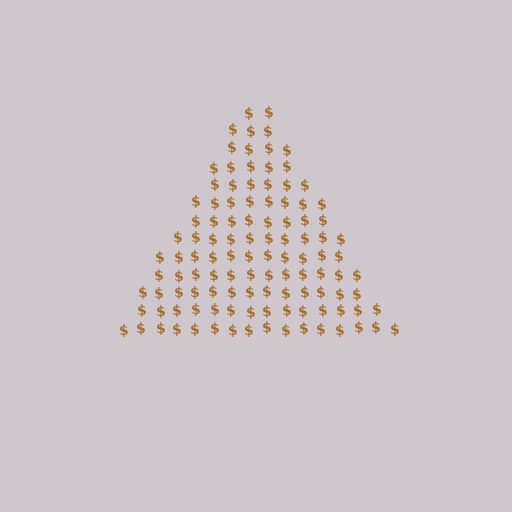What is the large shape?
The large shape is a triangle.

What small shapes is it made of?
It is made of small dollar signs.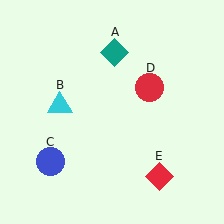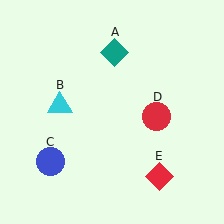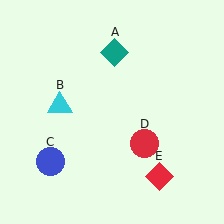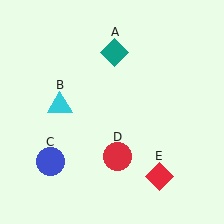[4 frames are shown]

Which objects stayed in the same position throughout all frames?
Teal diamond (object A) and cyan triangle (object B) and blue circle (object C) and red diamond (object E) remained stationary.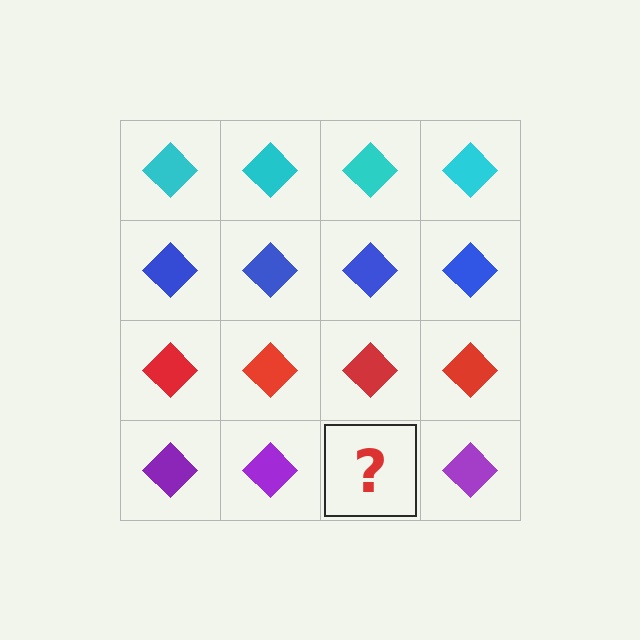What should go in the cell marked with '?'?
The missing cell should contain a purple diamond.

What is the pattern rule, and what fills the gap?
The rule is that each row has a consistent color. The gap should be filled with a purple diamond.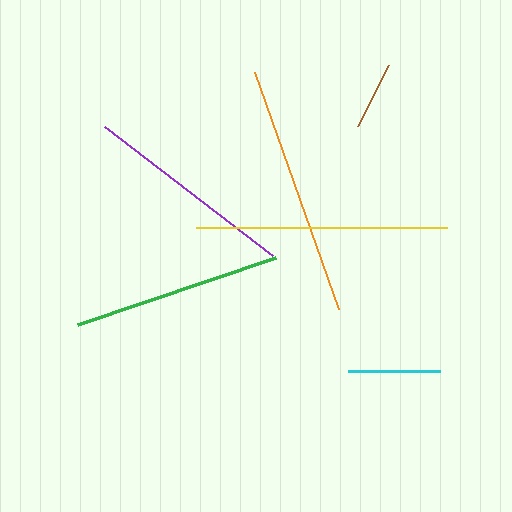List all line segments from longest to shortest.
From longest to shortest: orange, yellow, purple, green, cyan, brown.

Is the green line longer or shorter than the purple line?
The purple line is longer than the green line.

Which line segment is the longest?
The orange line is the longest at approximately 251 pixels.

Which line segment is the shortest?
The brown line is the shortest at approximately 68 pixels.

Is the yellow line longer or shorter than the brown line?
The yellow line is longer than the brown line.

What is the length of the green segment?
The green segment is approximately 208 pixels long.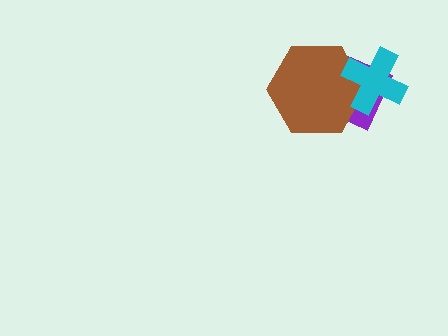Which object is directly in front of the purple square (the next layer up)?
The brown hexagon is directly in front of the purple square.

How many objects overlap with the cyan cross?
2 objects overlap with the cyan cross.